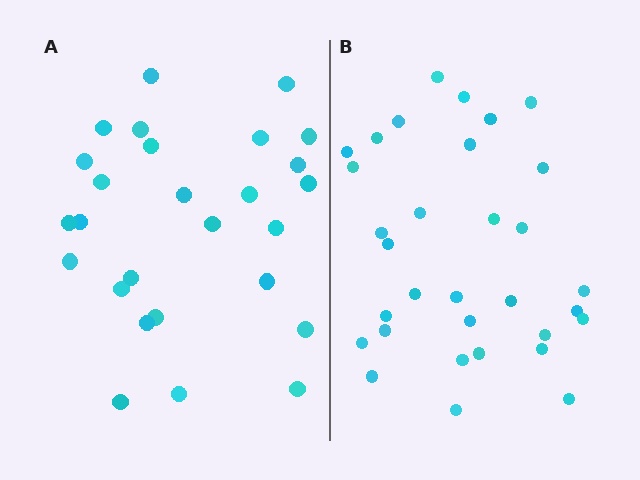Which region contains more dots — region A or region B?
Region B (the right region) has more dots.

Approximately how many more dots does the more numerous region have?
Region B has about 5 more dots than region A.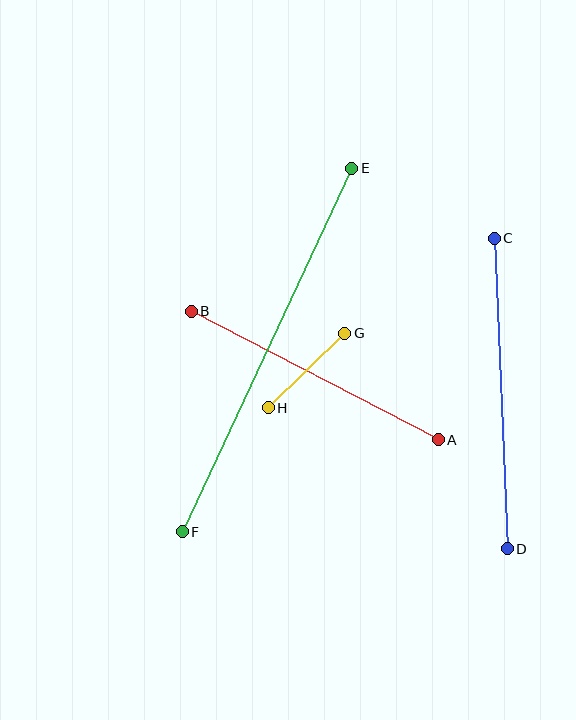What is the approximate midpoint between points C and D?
The midpoint is at approximately (501, 394) pixels.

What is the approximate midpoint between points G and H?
The midpoint is at approximately (306, 371) pixels.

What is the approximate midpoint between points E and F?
The midpoint is at approximately (267, 350) pixels.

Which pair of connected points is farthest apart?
Points E and F are farthest apart.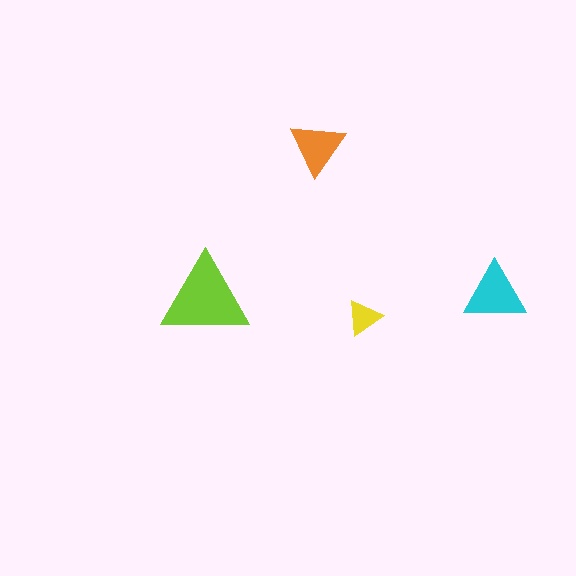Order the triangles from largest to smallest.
the lime one, the cyan one, the orange one, the yellow one.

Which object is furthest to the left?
The lime triangle is leftmost.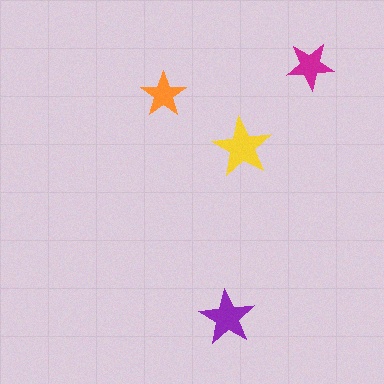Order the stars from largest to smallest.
the yellow one, the purple one, the magenta one, the orange one.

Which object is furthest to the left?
The orange star is leftmost.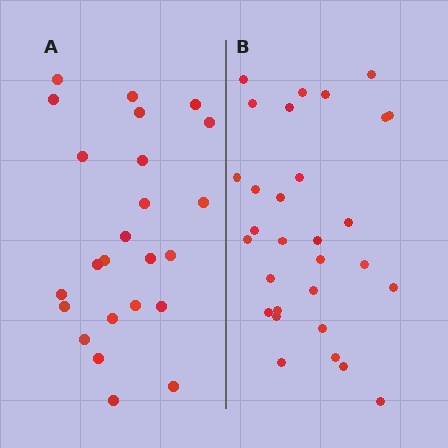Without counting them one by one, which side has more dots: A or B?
Region B (the right region) has more dots.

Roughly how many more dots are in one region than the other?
Region B has about 6 more dots than region A.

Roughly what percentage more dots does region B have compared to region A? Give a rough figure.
About 25% more.